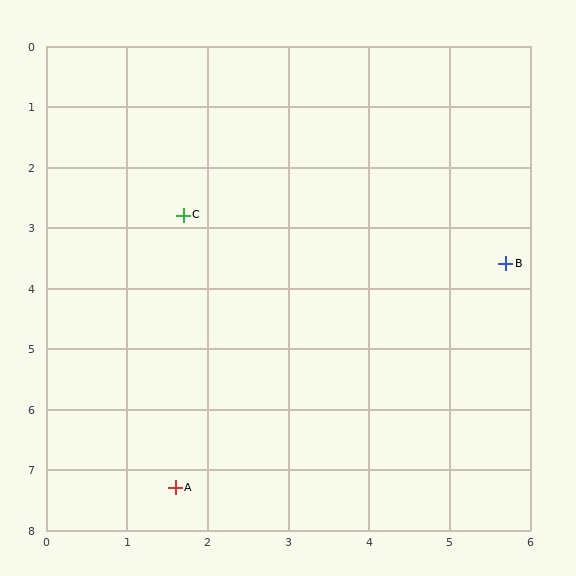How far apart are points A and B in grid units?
Points A and B are about 5.5 grid units apart.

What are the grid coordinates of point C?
Point C is at approximately (1.7, 2.8).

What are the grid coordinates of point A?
Point A is at approximately (1.6, 7.3).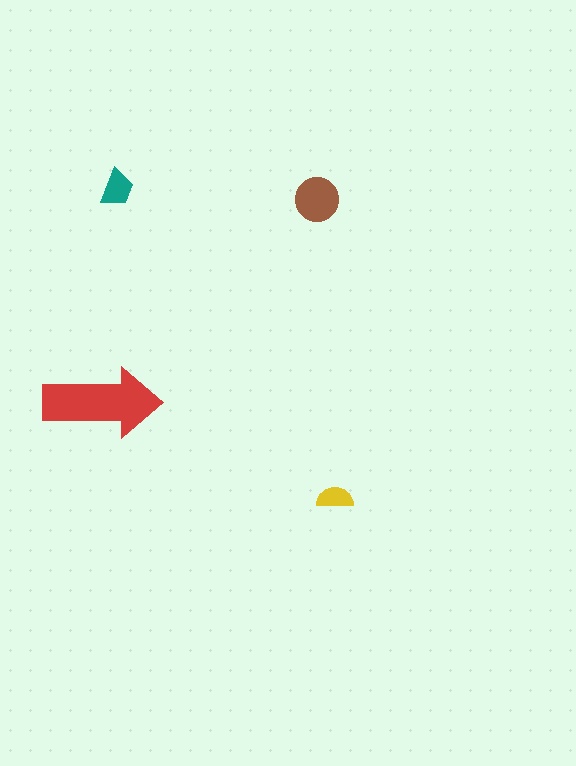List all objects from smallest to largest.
The yellow semicircle, the teal trapezoid, the brown circle, the red arrow.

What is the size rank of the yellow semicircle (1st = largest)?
4th.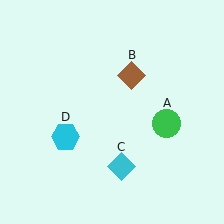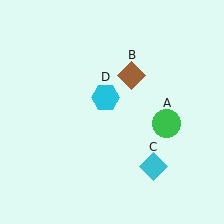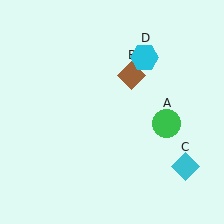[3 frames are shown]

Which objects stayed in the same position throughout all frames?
Green circle (object A) and brown diamond (object B) remained stationary.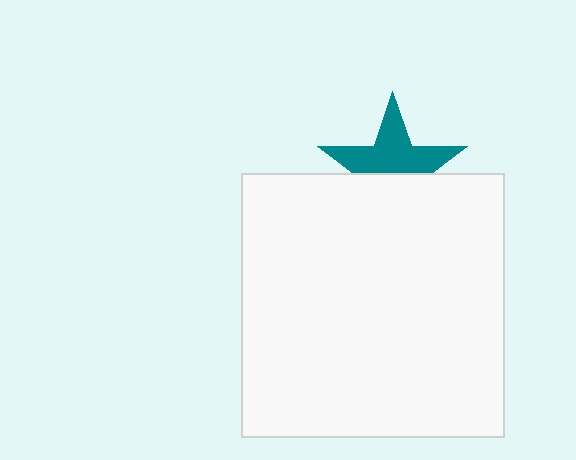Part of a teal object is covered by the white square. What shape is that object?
It is a star.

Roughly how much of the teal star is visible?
About half of it is visible (roughly 57%).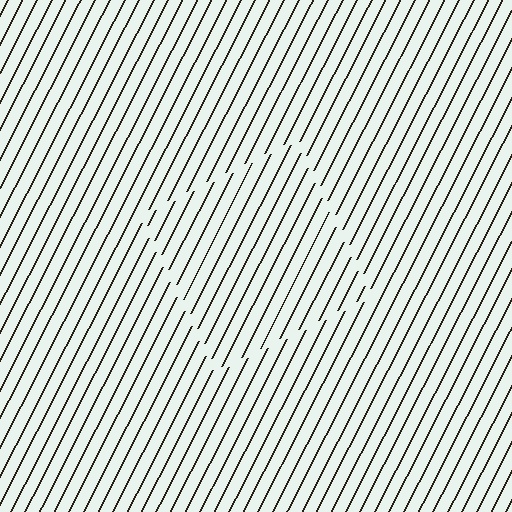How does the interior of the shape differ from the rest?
The interior of the shape contains the same grating, shifted by half a period — the contour is defined by the phase discontinuity where line-ends from the inner and outer gratings abut.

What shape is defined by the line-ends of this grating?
An illusory square. The interior of the shape contains the same grating, shifted by half a period — the contour is defined by the phase discontinuity where line-ends from the inner and outer gratings abut.